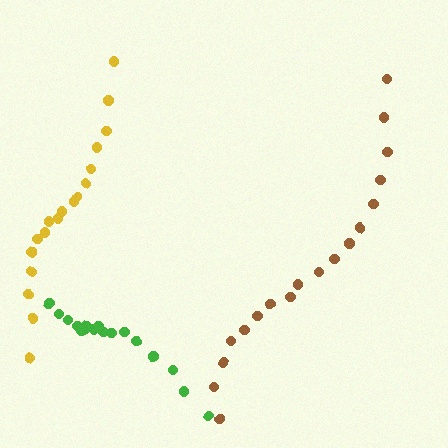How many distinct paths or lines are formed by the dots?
There are 3 distinct paths.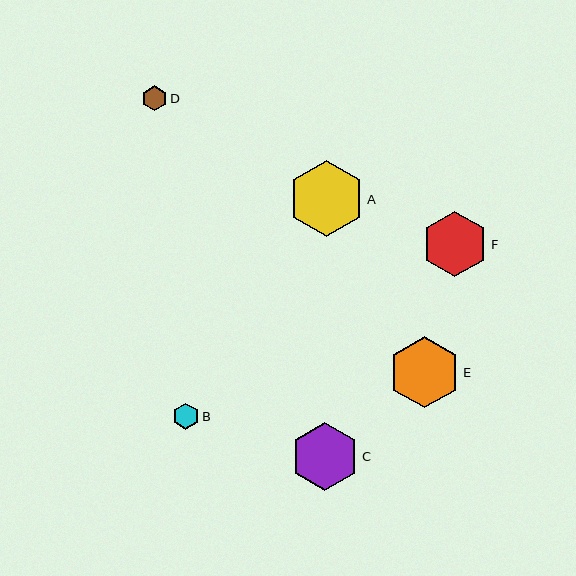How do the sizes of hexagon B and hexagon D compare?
Hexagon B and hexagon D are approximately the same size.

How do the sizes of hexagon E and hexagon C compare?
Hexagon E and hexagon C are approximately the same size.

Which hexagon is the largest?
Hexagon A is the largest with a size of approximately 76 pixels.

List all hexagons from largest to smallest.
From largest to smallest: A, E, C, F, B, D.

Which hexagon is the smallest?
Hexagon D is the smallest with a size of approximately 25 pixels.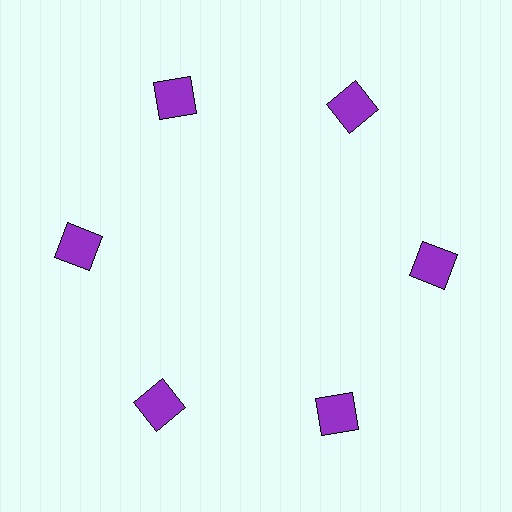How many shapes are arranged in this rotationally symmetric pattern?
There are 6 shapes, arranged in 6 groups of 1.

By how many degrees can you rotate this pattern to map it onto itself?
The pattern maps onto itself every 60 degrees of rotation.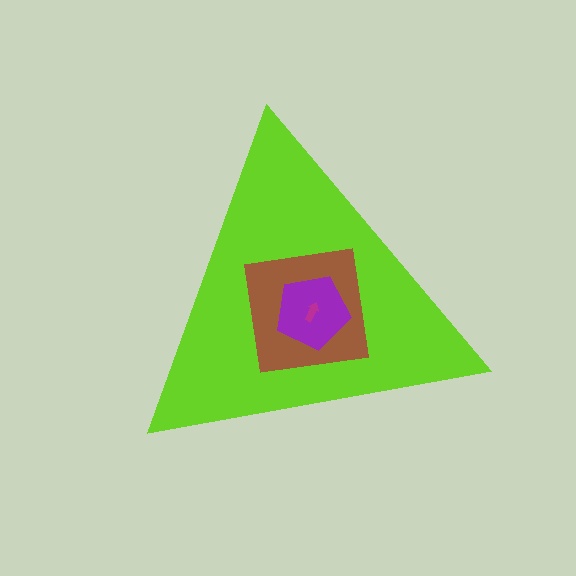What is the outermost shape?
The lime triangle.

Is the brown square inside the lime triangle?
Yes.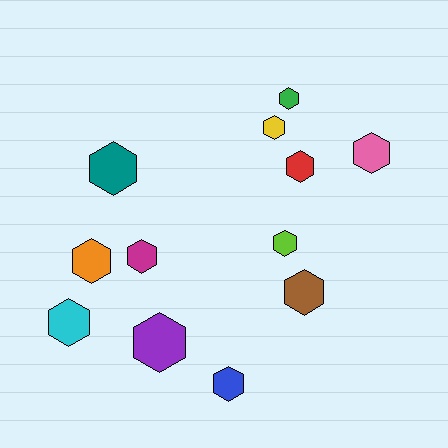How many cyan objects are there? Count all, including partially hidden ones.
There is 1 cyan object.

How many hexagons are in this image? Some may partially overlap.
There are 12 hexagons.